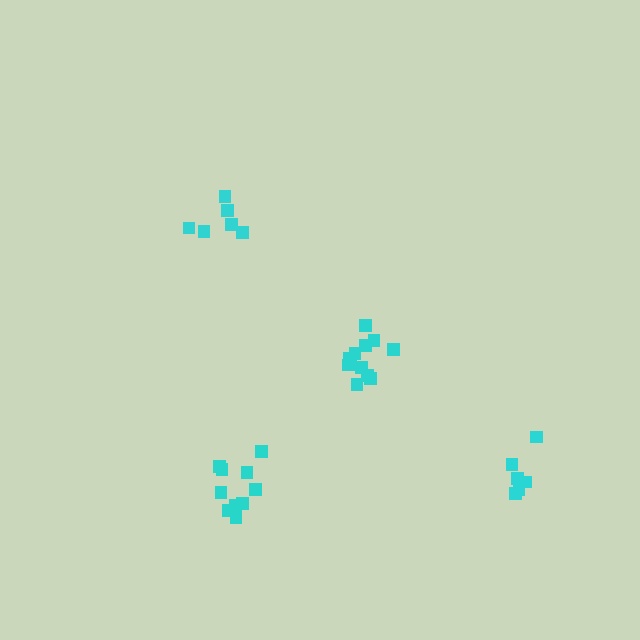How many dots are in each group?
Group 1: 6 dots, Group 2: 6 dots, Group 3: 12 dots, Group 4: 10 dots (34 total).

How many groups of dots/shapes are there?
There are 4 groups.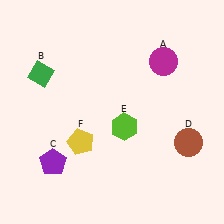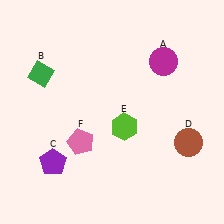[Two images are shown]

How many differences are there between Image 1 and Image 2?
There is 1 difference between the two images.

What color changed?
The pentagon (F) changed from yellow in Image 1 to pink in Image 2.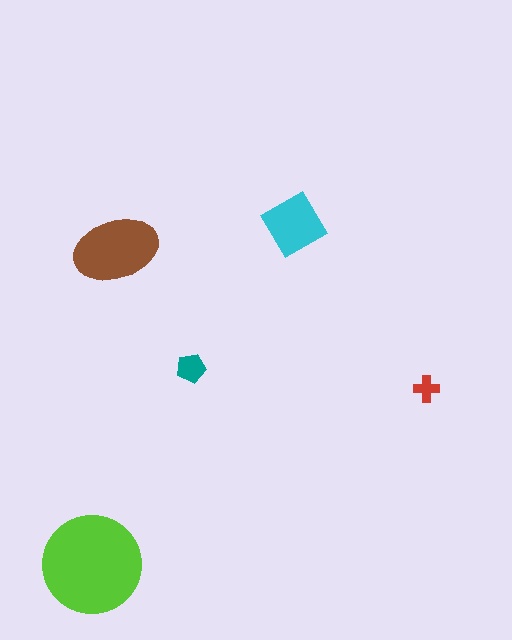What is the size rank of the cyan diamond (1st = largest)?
3rd.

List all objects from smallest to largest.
The red cross, the teal pentagon, the cyan diamond, the brown ellipse, the lime circle.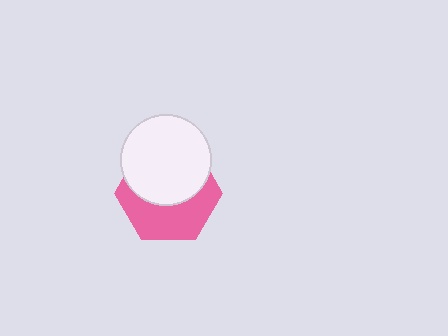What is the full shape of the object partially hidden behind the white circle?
The partially hidden object is a pink hexagon.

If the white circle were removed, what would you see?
You would see the complete pink hexagon.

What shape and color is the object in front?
The object in front is a white circle.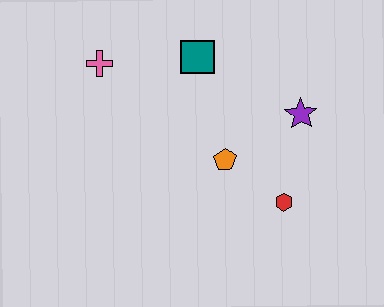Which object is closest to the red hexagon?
The orange pentagon is closest to the red hexagon.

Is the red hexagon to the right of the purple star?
No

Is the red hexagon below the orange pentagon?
Yes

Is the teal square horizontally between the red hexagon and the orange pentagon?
No